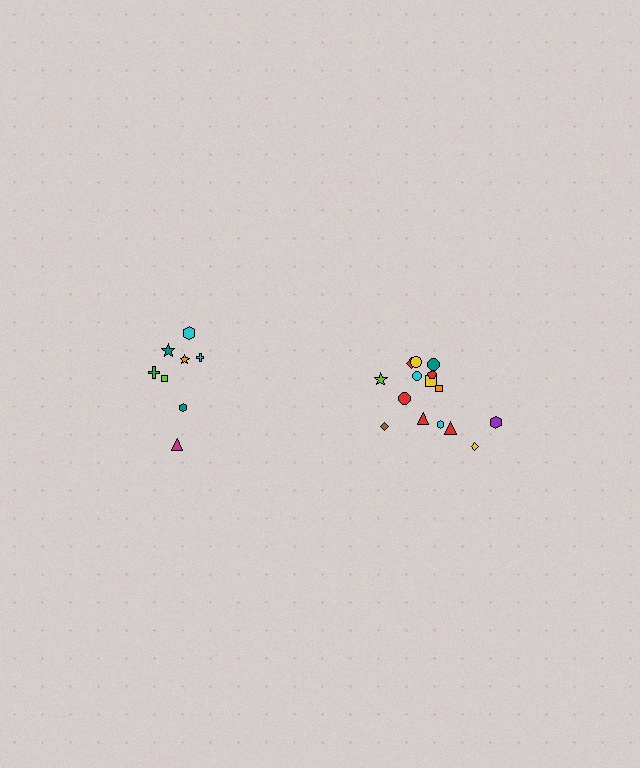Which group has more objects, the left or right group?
The right group.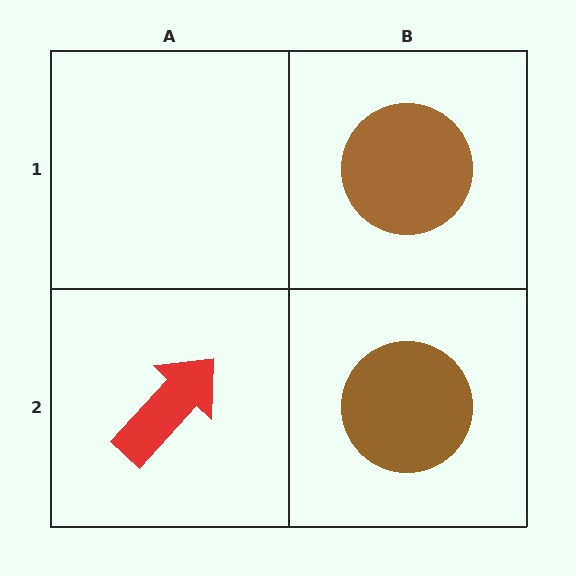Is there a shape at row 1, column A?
No, that cell is empty.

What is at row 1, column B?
A brown circle.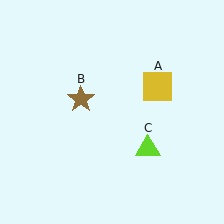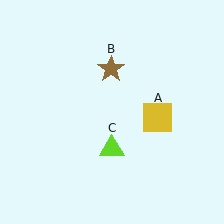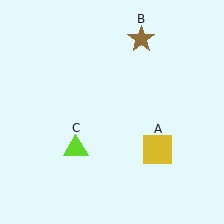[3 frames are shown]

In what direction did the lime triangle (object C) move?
The lime triangle (object C) moved left.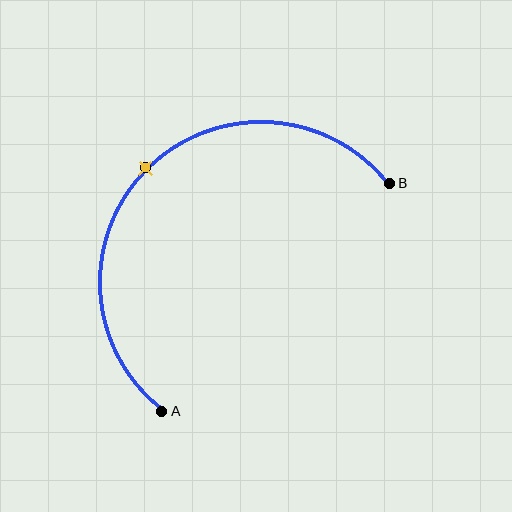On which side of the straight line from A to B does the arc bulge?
The arc bulges above and to the left of the straight line connecting A and B.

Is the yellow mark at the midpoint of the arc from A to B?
Yes. The yellow mark lies on the arc at equal arc-length from both A and B — it is the arc midpoint.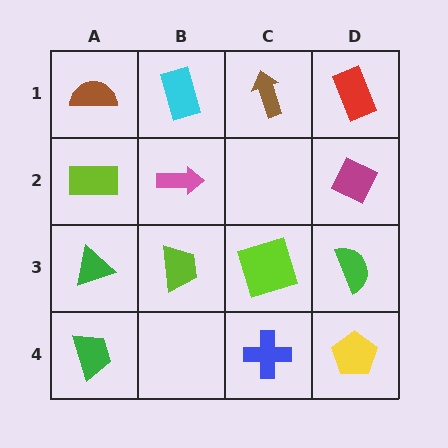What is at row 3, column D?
A green semicircle.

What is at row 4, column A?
A green trapezoid.